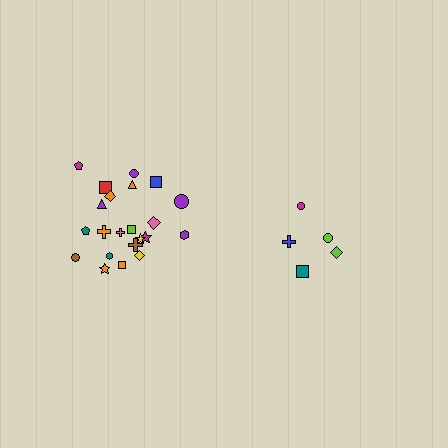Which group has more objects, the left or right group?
The left group.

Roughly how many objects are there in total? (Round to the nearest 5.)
Roughly 25 objects in total.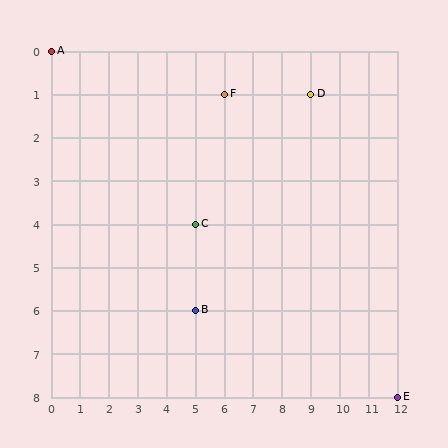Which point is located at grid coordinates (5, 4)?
Point C is at (5, 4).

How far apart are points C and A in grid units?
Points C and A are 5 columns and 4 rows apart (about 6.4 grid units diagonally).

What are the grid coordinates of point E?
Point E is at grid coordinates (12, 8).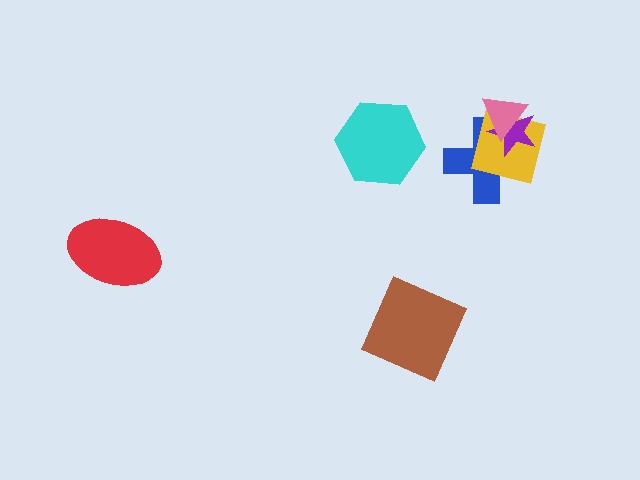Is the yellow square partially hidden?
Yes, it is partially covered by another shape.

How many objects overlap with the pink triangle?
3 objects overlap with the pink triangle.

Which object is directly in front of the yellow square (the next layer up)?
The purple star is directly in front of the yellow square.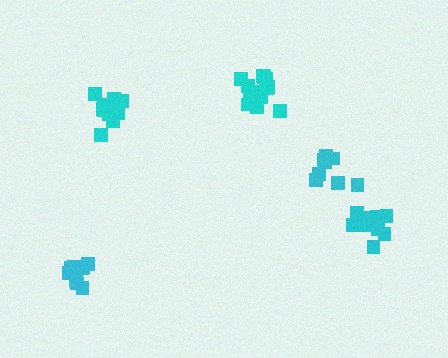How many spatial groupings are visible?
There are 5 spatial groupings.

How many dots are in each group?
Group 1: 14 dots, Group 2: 9 dots, Group 3: 11 dots, Group 4: 11 dots, Group 5: 9 dots (54 total).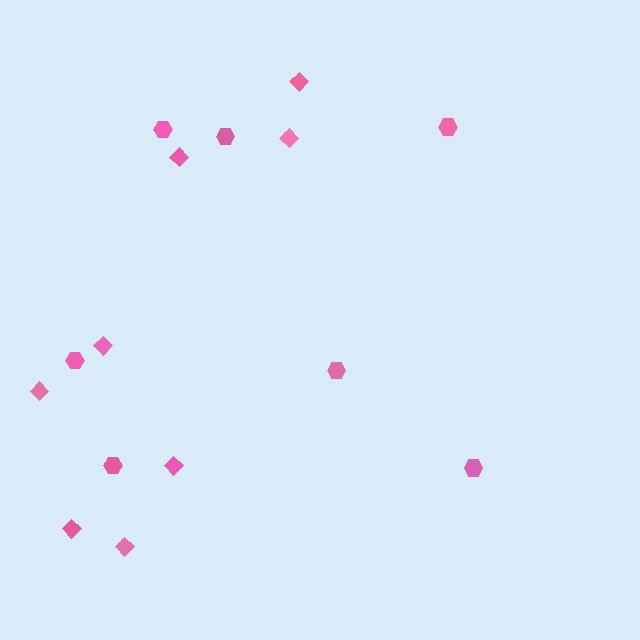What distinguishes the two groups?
There are 2 groups: one group of hexagons (7) and one group of diamonds (8).